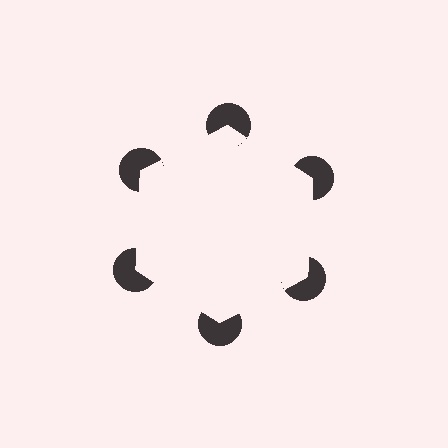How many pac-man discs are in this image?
There are 6 — one at each vertex of the illusory hexagon.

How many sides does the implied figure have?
6 sides.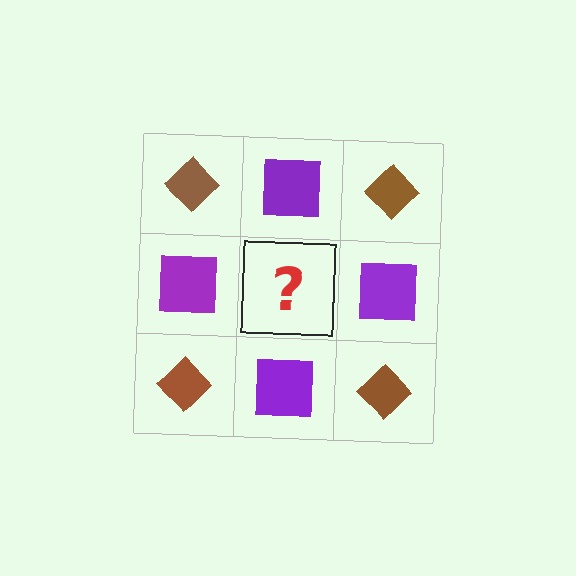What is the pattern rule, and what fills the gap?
The rule is that it alternates brown diamond and purple square in a checkerboard pattern. The gap should be filled with a brown diamond.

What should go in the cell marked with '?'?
The missing cell should contain a brown diamond.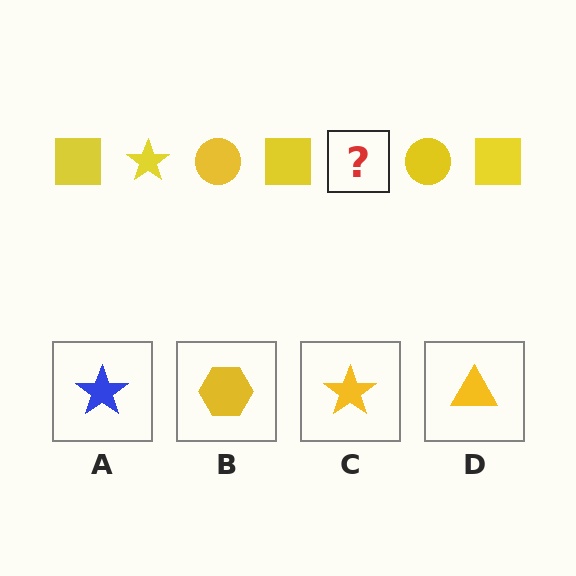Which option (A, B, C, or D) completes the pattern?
C.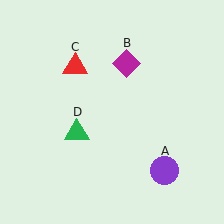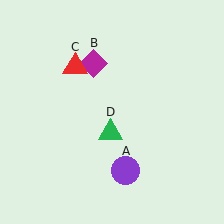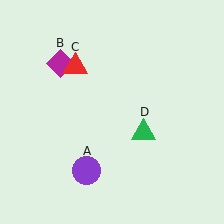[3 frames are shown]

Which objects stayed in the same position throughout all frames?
Red triangle (object C) remained stationary.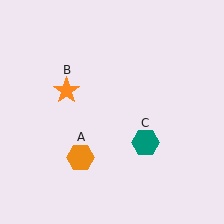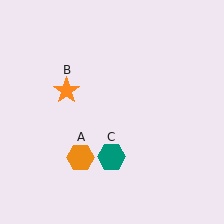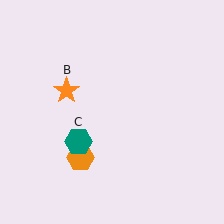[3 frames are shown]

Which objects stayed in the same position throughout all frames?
Orange hexagon (object A) and orange star (object B) remained stationary.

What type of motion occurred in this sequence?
The teal hexagon (object C) rotated clockwise around the center of the scene.